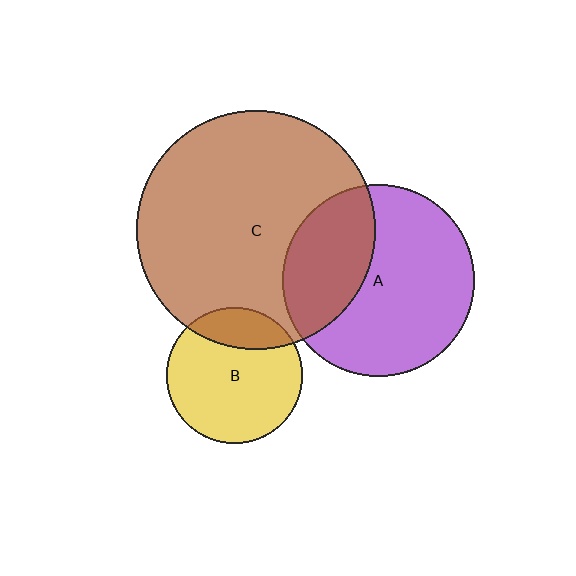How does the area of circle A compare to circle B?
Approximately 2.0 times.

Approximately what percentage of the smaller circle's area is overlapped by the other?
Approximately 20%.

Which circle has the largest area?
Circle C (brown).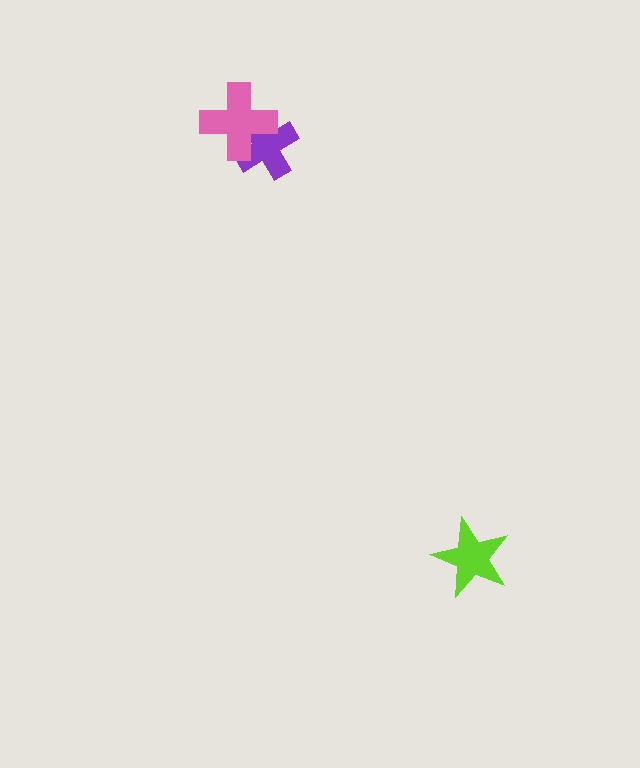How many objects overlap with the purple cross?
1 object overlaps with the purple cross.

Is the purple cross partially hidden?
Yes, it is partially covered by another shape.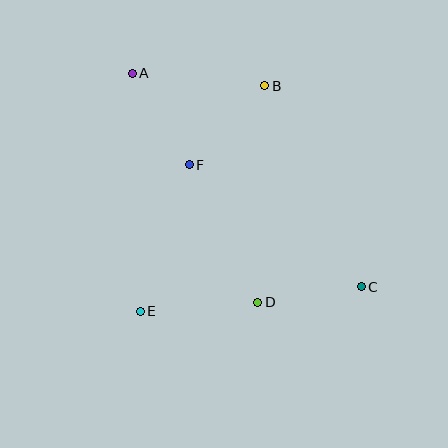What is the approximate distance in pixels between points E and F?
The distance between E and F is approximately 154 pixels.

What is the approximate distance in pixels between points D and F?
The distance between D and F is approximately 154 pixels.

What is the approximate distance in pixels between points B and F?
The distance between B and F is approximately 109 pixels.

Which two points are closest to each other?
Points C and D are closest to each other.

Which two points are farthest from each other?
Points A and C are farthest from each other.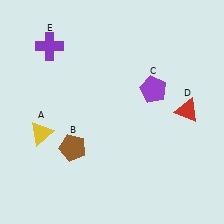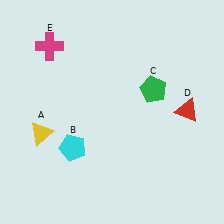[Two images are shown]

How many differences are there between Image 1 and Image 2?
There are 3 differences between the two images.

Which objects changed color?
B changed from brown to cyan. C changed from purple to green. E changed from purple to magenta.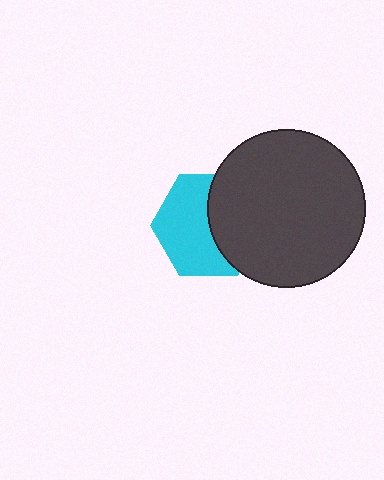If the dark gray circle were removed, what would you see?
You would see the complete cyan hexagon.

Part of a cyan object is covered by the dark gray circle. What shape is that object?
It is a hexagon.